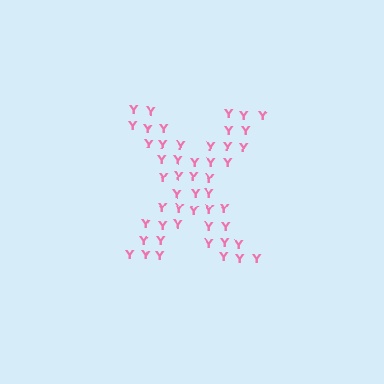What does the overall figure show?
The overall figure shows the letter X.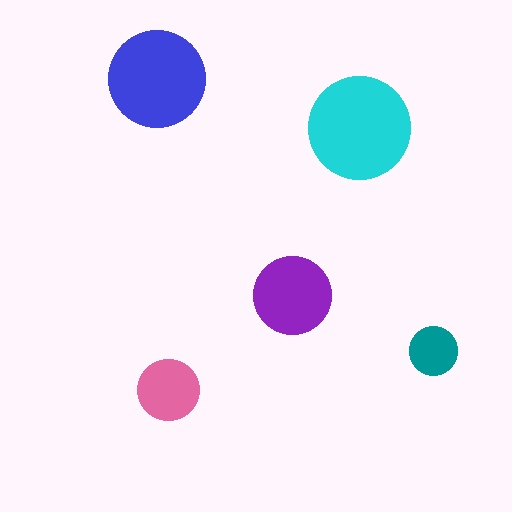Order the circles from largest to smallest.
the cyan one, the blue one, the purple one, the pink one, the teal one.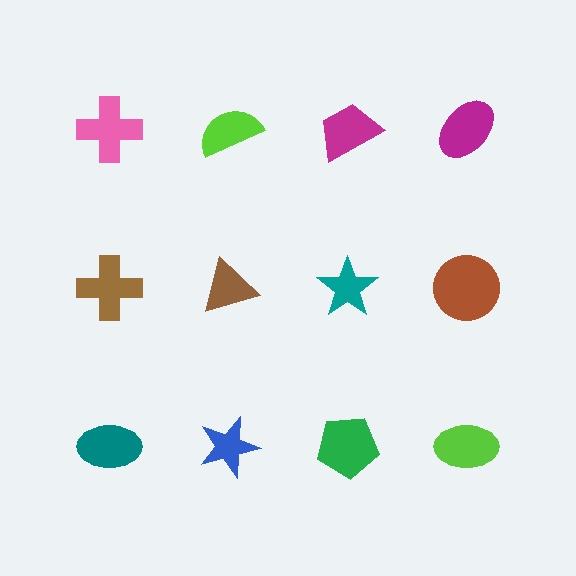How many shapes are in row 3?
4 shapes.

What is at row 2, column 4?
A brown circle.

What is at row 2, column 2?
A brown triangle.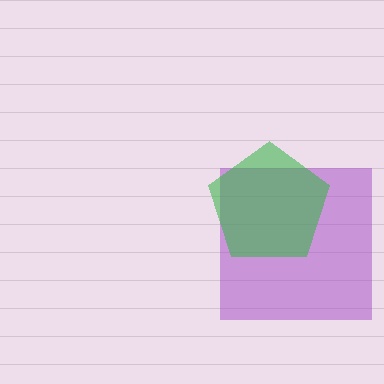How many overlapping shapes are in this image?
There are 2 overlapping shapes in the image.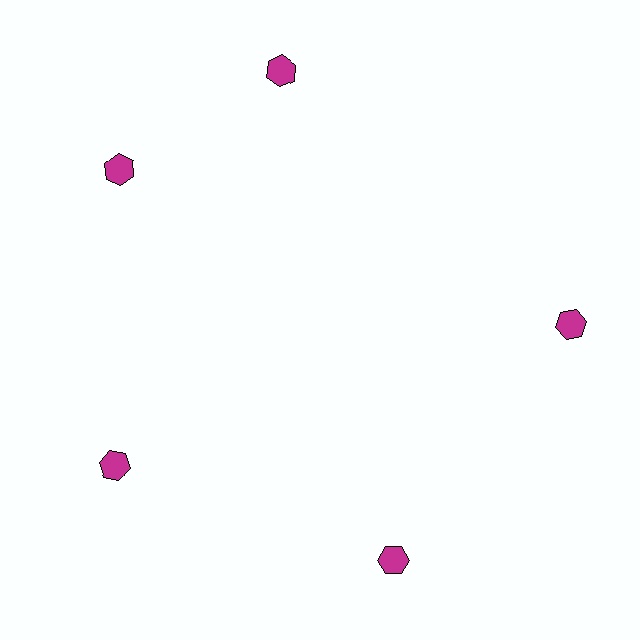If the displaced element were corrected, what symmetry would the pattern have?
It would have 5-fold rotational symmetry — the pattern would map onto itself every 72 degrees.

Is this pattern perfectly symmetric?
No. The 5 magenta hexagons are arranged in a ring, but one element near the 1 o'clock position is rotated out of alignment along the ring, breaking the 5-fold rotational symmetry.